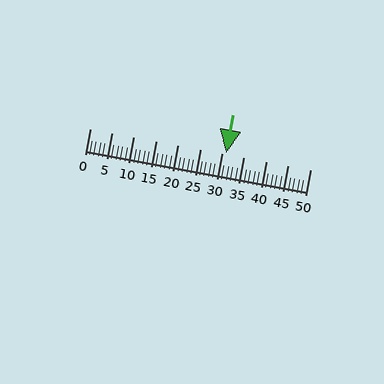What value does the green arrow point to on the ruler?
The green arrow points to approximately 31.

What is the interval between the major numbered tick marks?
The major tick marks are spaced 5 units apart.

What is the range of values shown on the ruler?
The ruler shows values from 0 to 50.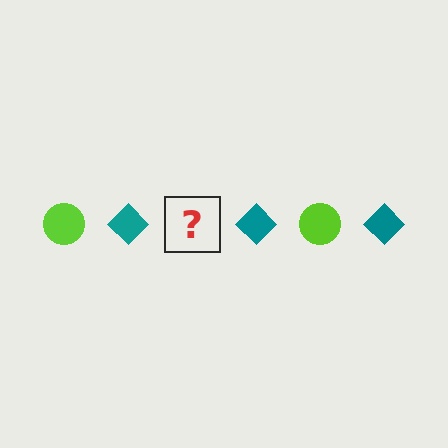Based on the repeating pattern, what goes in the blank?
The blank should be a lime circle.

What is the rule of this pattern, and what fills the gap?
The rule is that the pattern alternates between lime circle and teal diamond. The gap should be filled with a lime circle.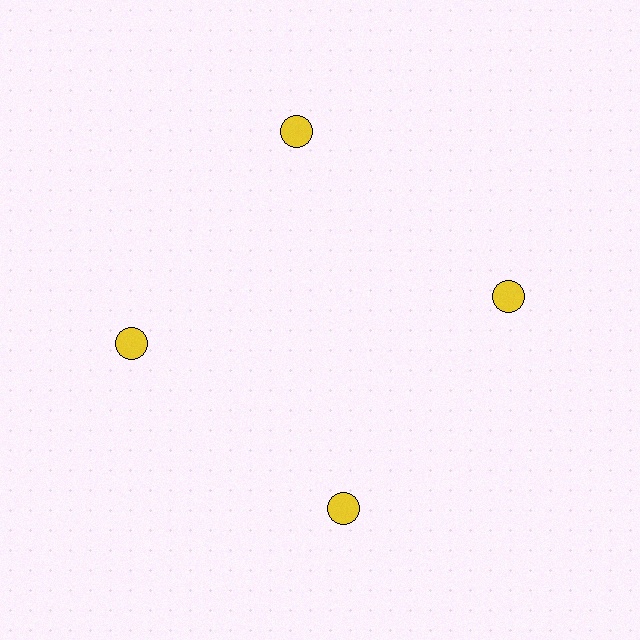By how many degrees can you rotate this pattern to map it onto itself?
The pattern maps onto itself every 90 degrees of rotation.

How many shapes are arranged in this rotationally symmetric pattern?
There are 4 shapes, arranged in 4 groups of 1.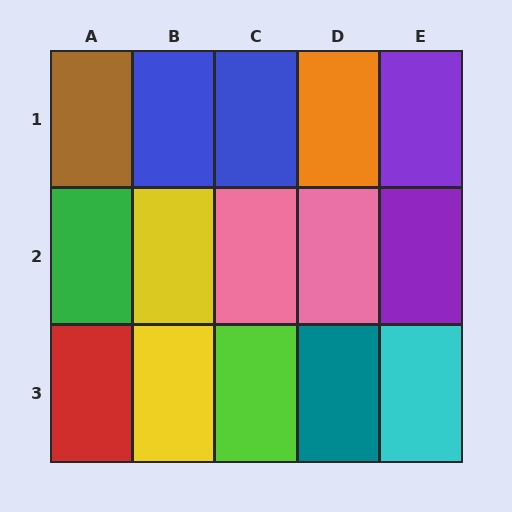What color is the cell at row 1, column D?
Orange.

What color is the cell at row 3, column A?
Red.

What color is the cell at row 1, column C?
Blue.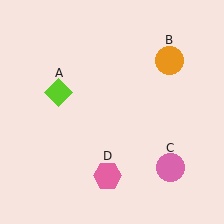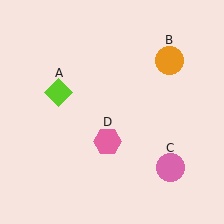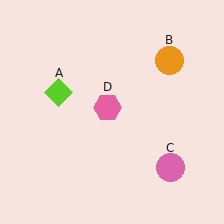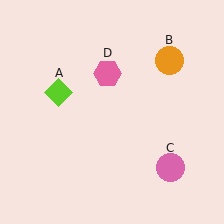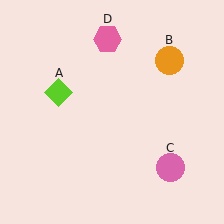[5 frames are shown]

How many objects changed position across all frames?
1 object changed position: pink hexagon (object D).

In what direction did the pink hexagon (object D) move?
The pink hexagon (object D) moved up.